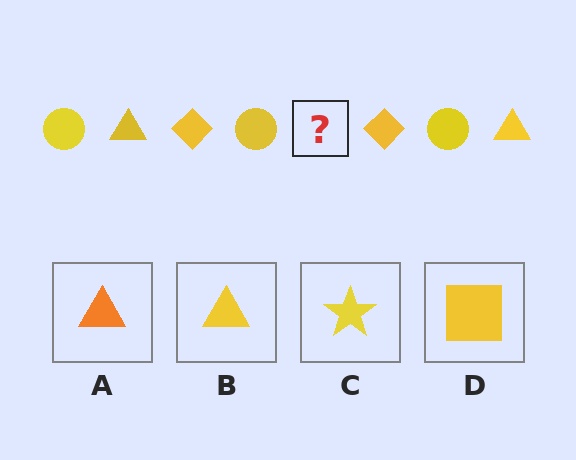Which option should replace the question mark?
Option B.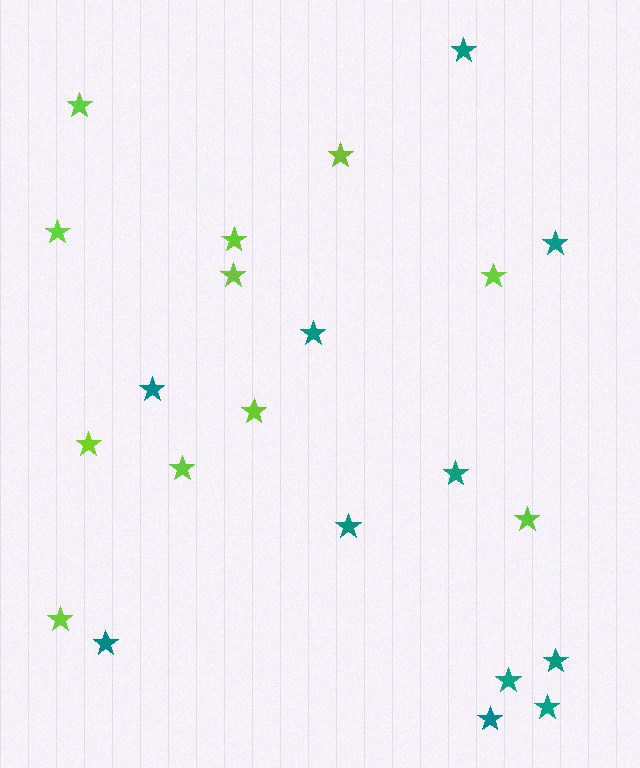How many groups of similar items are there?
There are 2 groups: one group of lime stars (11) and one group of teal stars (11).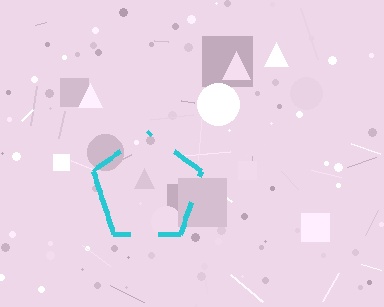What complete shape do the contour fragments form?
The contour fragments form a pentagon.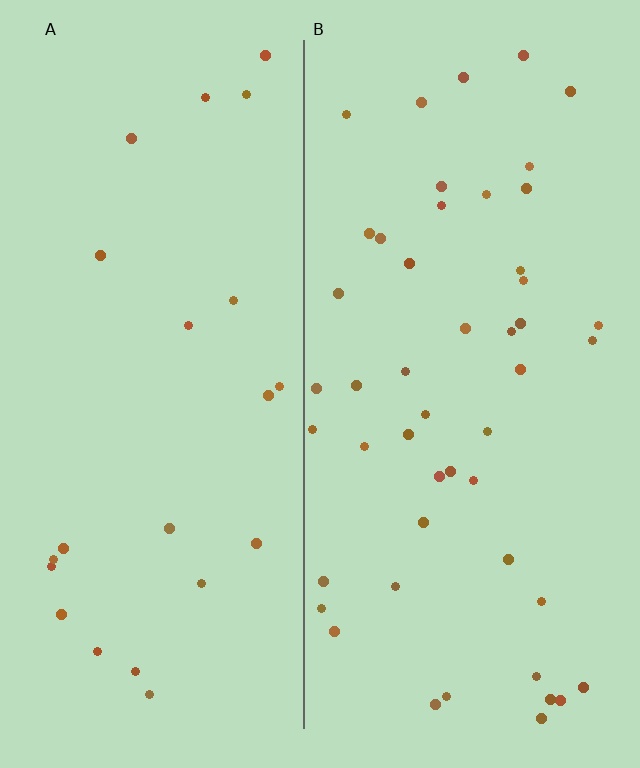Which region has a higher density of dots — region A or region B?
B (the right).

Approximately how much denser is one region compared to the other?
Approximately 2.2× — region B over region A.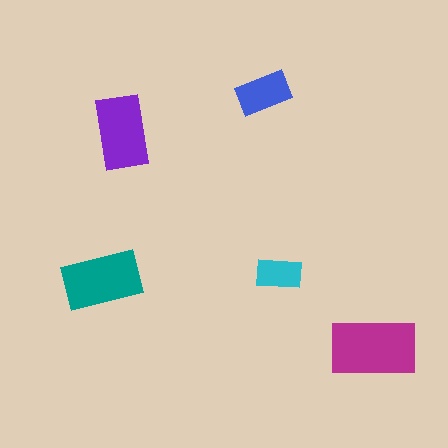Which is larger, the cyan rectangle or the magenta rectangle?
The magenta one.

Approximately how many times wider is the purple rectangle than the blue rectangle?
About 1.5 times wider.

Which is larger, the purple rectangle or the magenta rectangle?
The magenta one.